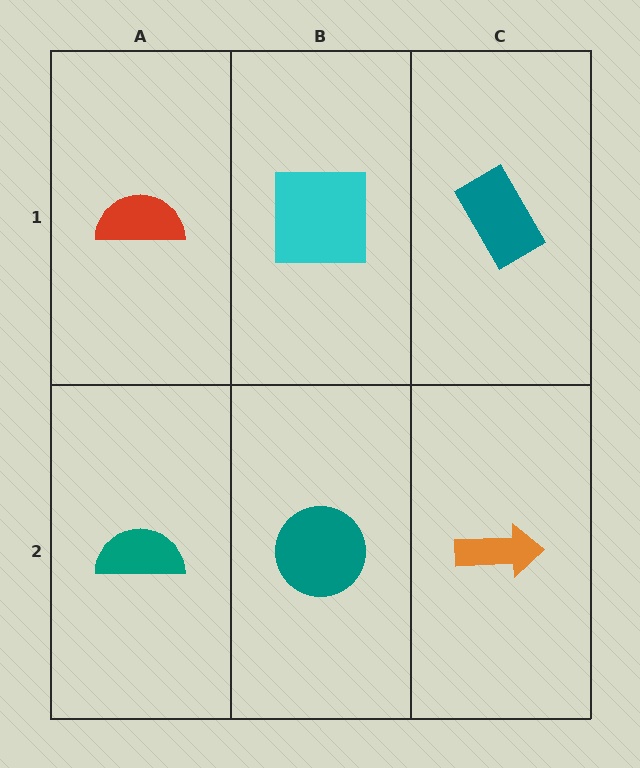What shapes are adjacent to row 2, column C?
A teal rectangle (row 1, column C), a teal circle (row 2, column B).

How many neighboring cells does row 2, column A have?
2.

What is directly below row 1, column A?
A teal semicircle.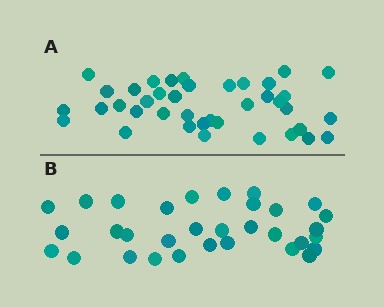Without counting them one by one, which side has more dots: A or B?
Region A (the top region) has more dots.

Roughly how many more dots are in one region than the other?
Region A has roughly 8 or so more dots than region B.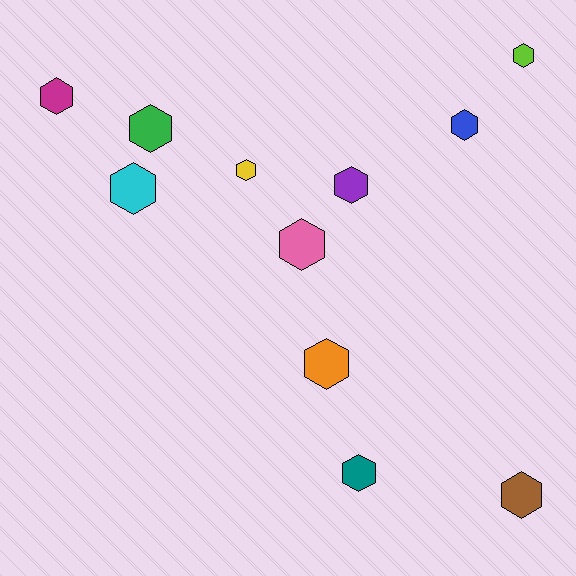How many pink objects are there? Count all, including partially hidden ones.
There is 1 pink object.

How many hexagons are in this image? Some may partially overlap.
There are 11 hexagons.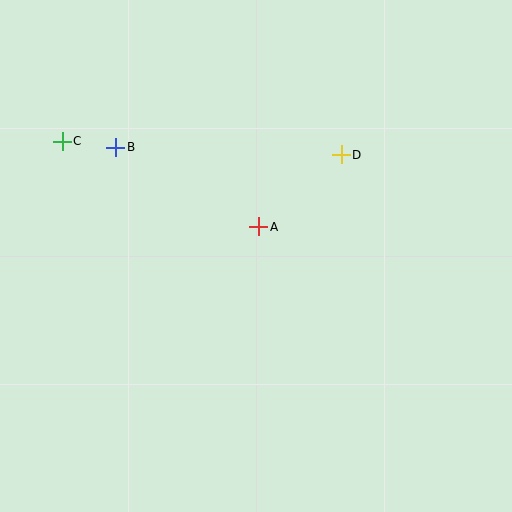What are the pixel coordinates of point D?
Point D is at (341, 155).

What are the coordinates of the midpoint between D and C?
The midpoint between D and C is at (202, 148).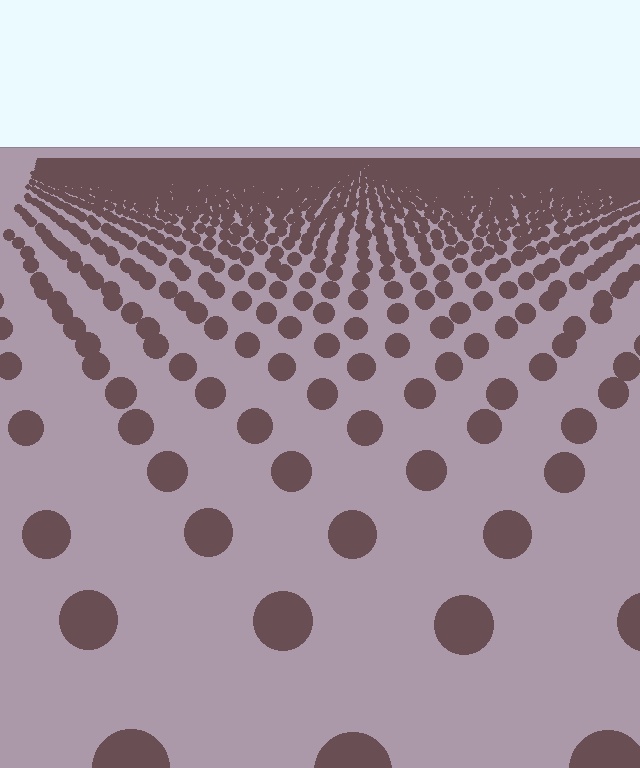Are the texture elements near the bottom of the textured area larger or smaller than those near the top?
Larger. Near the bottom, elements are closer to the viewer and appear at a bigger on-screen size.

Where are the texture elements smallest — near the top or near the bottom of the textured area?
Near the top.